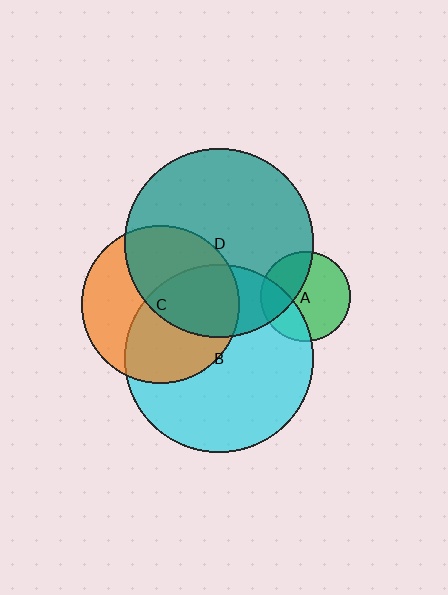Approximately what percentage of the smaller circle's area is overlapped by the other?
Approximately 30%.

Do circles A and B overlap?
Yes.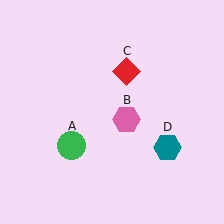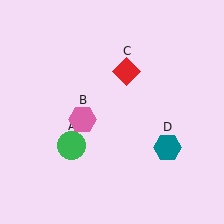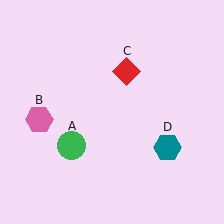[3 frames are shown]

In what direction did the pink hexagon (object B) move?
The pink hexagon (object B) moved left.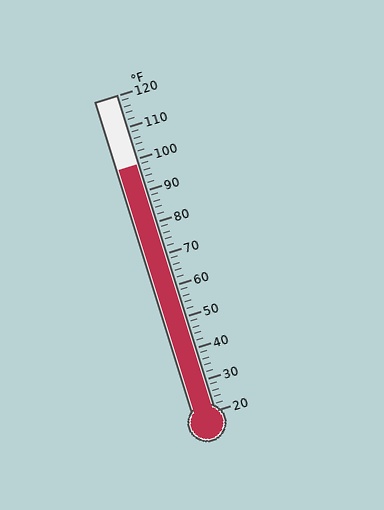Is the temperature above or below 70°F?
The temperature is above 70°F.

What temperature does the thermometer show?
The thermometer shows approximately 98°F.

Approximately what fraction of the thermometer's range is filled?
The thermometer is filled to approximately 80% of its range.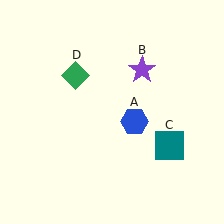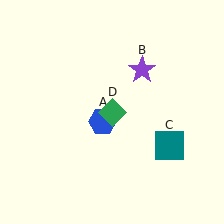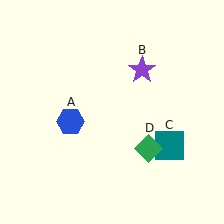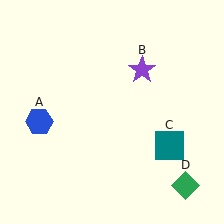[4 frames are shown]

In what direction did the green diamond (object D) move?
The green diamond (object D) moved down and to the right.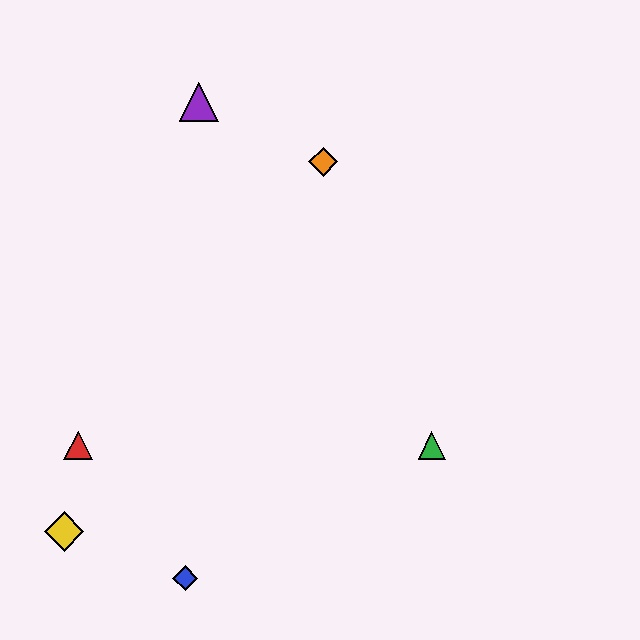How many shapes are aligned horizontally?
2 shapes (the red triangle, the green triangle) are aligned horizontally.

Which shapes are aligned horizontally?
The red triangle, the green triangle are aligned horizontally.